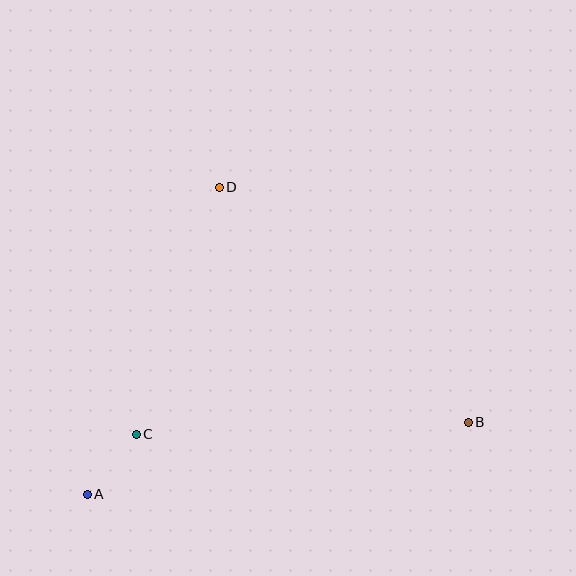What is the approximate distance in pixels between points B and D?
The distance between B and D is approximately 342 pixels.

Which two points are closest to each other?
Points A and C are closest to each other.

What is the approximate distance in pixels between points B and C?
The distance between B and C is approximately 332 pixels.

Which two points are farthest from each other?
Points A and B are farthest from each other.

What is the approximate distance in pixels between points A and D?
The distance between A and D is approximately 334 pixels.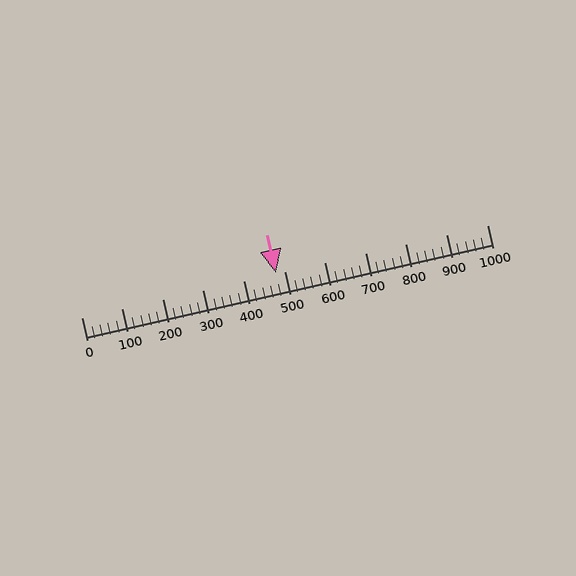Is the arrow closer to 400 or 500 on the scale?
The arrow is closer to 500.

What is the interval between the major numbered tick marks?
The major tick marks are spaced 100 units apart.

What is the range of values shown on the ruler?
The ruler shows values from 0 to 1000.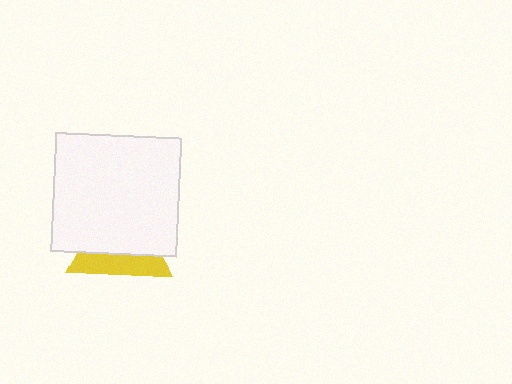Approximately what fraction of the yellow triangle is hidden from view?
Roughly 62% of the yellow triangle is hidden behind the white rectangle.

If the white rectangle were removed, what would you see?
You would see the complete yellow triangle.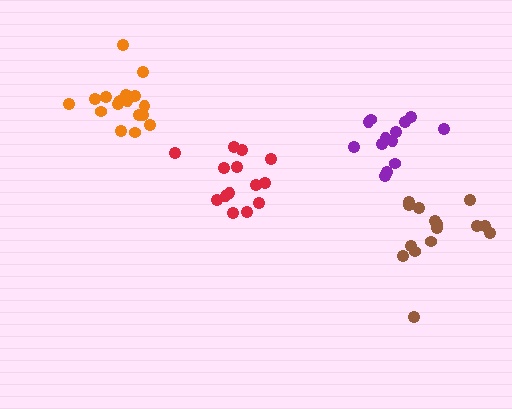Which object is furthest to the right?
The brown cluster is rightmost.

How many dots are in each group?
Group 1: 17 dots, Group 2: 14 dots, Group 3: 13 dots, Group 4: 15 dots (59 total).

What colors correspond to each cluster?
The clusters are colored: orange, red, purple, brown.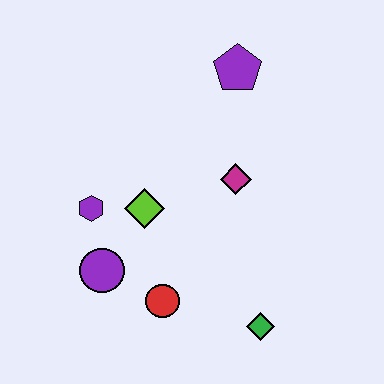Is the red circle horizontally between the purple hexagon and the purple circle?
No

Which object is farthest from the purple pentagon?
The green diamond is farthest from the purple pentagon.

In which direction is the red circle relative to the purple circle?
The red circle is to the right of the purple circle.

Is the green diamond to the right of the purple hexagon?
Yes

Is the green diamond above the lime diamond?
No